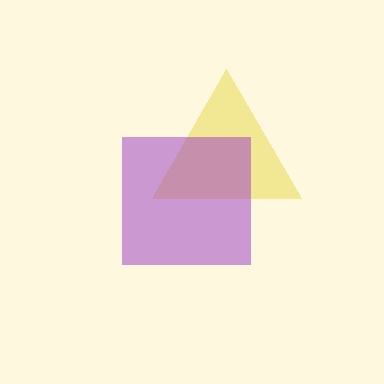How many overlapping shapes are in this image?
There are 2 overlapping shapes in the image.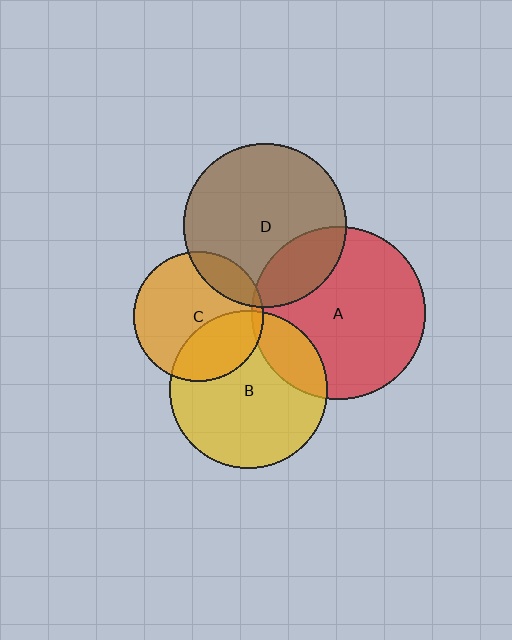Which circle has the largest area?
Circle A (red).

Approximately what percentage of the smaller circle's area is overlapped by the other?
Approximately 5%.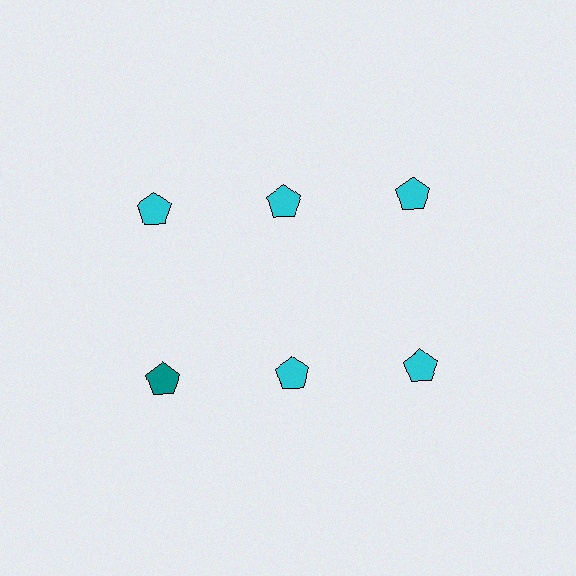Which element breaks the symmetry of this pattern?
The teal pentagon in the second row, leftmost column breaks the symmetry. All other shapes are cyan pentagons.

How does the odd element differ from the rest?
It has a different color: teal instead of cyan.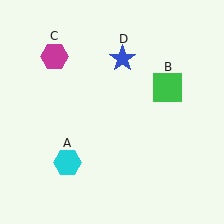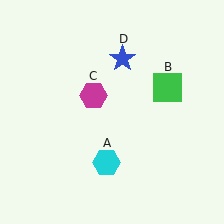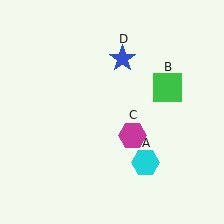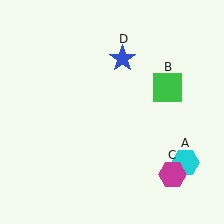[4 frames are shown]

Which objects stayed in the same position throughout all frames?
Green square (object B) and blue star (object D) remained stationary.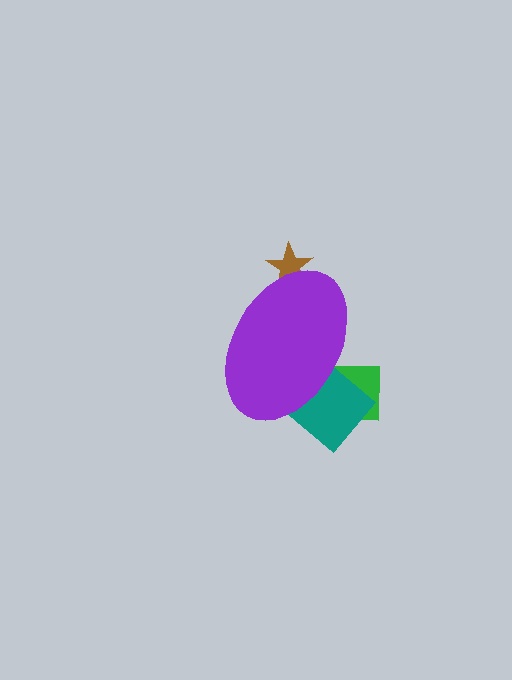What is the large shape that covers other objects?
A purple ellipse.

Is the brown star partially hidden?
Yes, the brown star is partially hidden behind the purple ellipse.